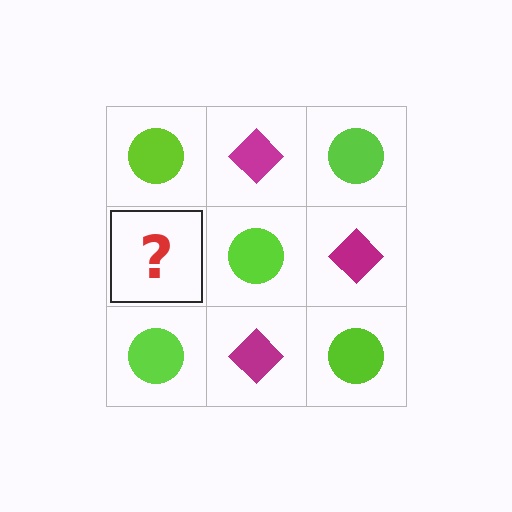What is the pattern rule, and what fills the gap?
The rule is that it alternates lime circle and magenta diamond in a checkerboard pattern. The gap should be filled with a magenta diamond.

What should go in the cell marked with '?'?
The missing cell should contain a magenta diamond.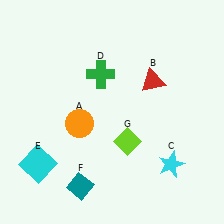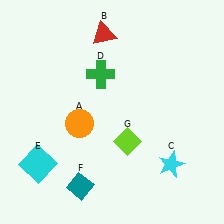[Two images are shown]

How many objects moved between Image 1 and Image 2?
1 object moved between the two images.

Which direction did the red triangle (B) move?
The red triangle (B) moved left.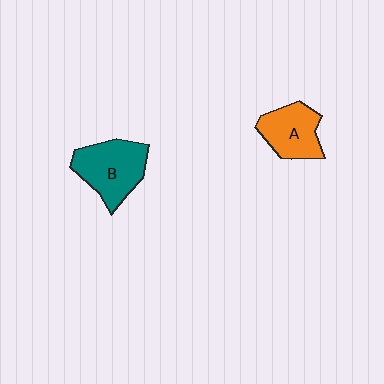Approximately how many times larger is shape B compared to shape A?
Approximately 1.3 times.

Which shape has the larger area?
Shape B (teal).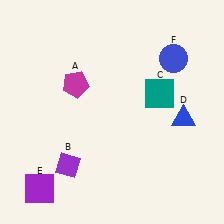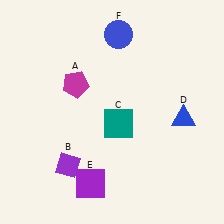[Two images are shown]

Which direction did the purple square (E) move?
The purple square (E) moved right.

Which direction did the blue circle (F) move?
The blue circle (F) moved left.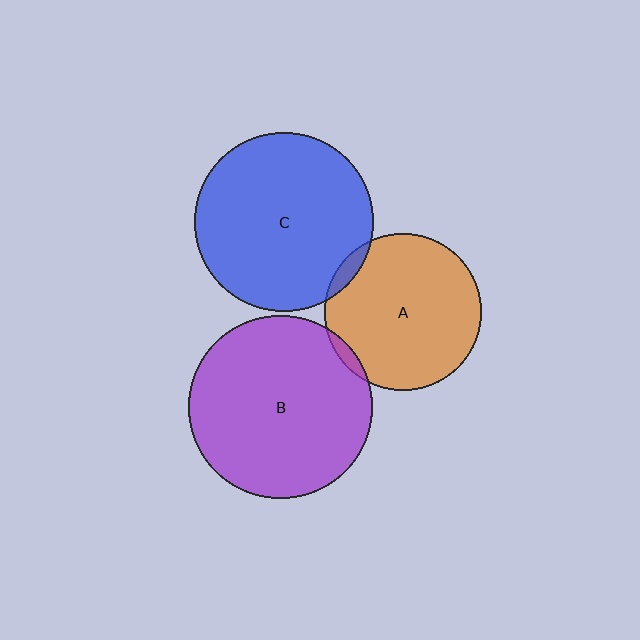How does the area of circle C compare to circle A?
Approximately 1.3 times.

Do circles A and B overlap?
Yes.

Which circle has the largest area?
Circle B (purple).